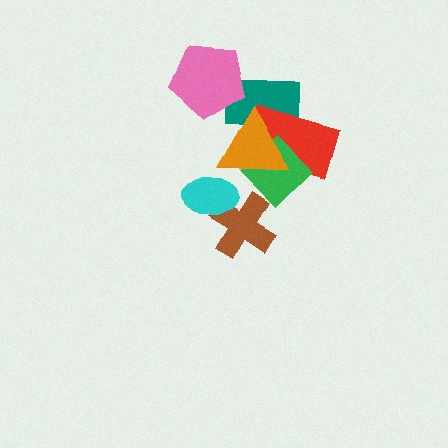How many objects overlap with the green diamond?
2 objects overlap with the green diamond.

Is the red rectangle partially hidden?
Yes, it is partially covered by another shape.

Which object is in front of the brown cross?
The cyan ellipse is in front of the brown cross.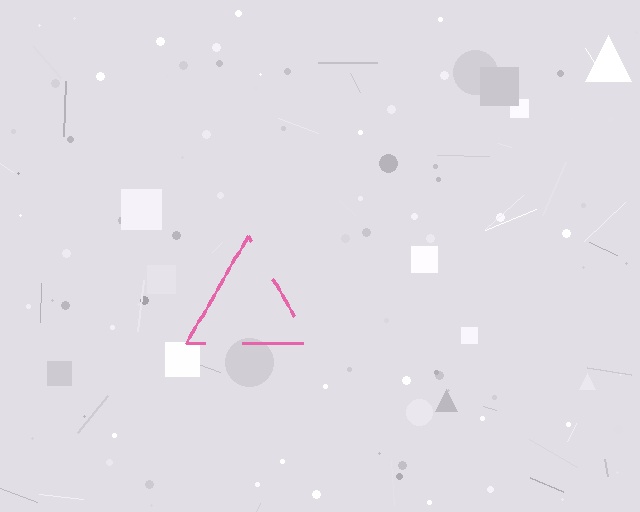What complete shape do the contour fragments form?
The contour fragments form a triangle.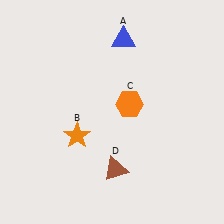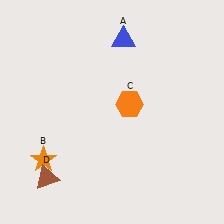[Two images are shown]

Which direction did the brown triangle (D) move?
The brown triangle (D) moved left.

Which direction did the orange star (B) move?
The orange star (B) moved left.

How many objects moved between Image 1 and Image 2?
2 objects moved between the two images.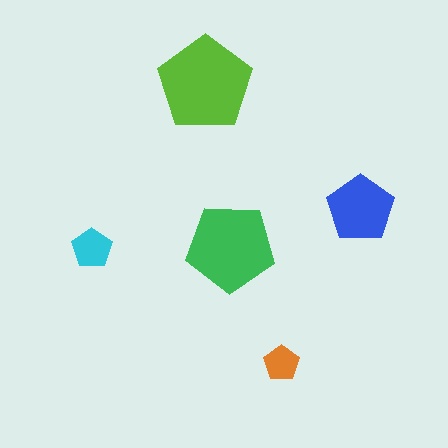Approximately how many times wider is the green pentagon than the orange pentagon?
About 2.5 times wider.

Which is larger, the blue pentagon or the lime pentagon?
The lime one.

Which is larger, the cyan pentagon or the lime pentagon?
The lime one.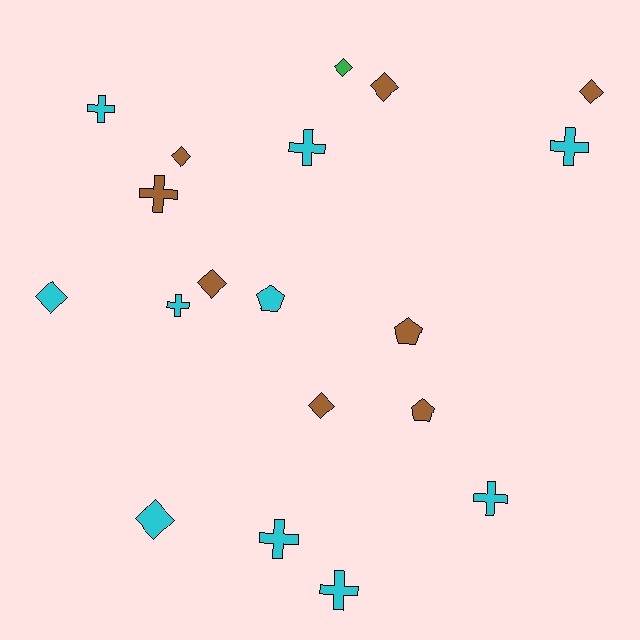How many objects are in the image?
There are 19 objects.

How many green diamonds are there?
There is 1 green diamond.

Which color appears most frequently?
Cyan, with 10 objects.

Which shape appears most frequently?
Diamond, with 8 objects.